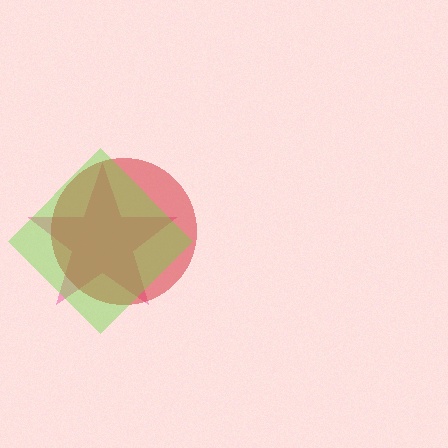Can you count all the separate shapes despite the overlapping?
Yes, there are 3 separate shapes.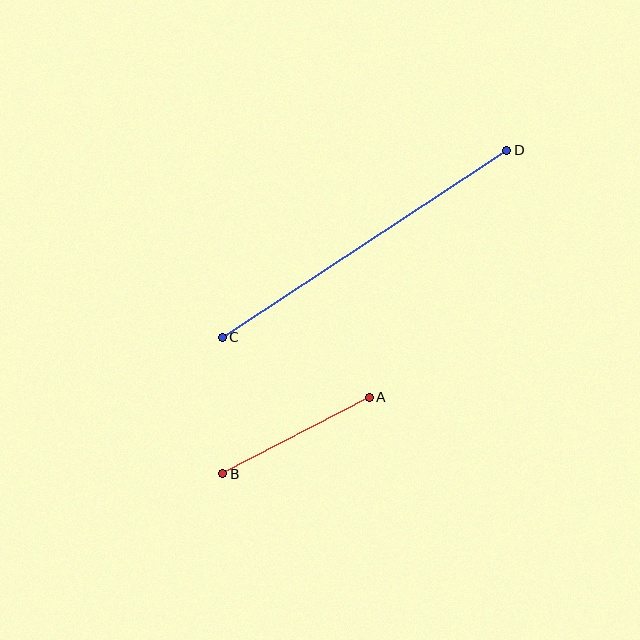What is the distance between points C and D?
The distance is approximately 340 pixels.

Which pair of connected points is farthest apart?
Points C and D are farthest apart.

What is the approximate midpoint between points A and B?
The midpoint is at approximately (296, 435) pixels.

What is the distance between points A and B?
The distance is approximately 165 pixels.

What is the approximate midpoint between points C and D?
The midpoint is at approximately (365, 244) pixels.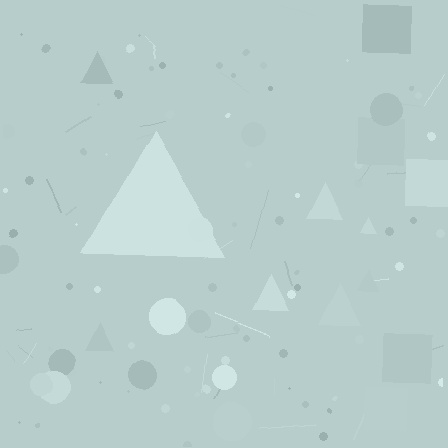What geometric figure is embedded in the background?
A triangle is embedded in the background.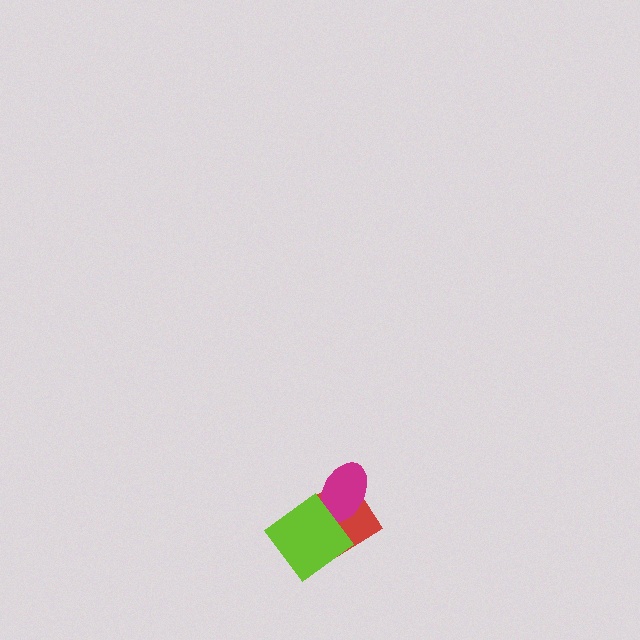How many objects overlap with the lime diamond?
1 object overlaps with the lime diamond.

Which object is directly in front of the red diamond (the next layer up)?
The magenta ellipse is directly in front of the red diamond.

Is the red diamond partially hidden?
Yes, it is partially covered by another shape.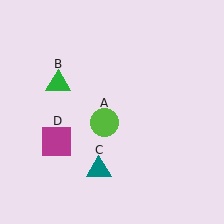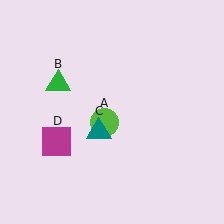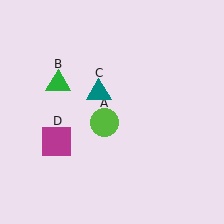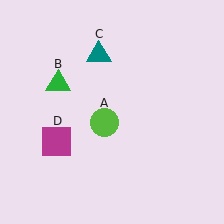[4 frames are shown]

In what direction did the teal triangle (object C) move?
The teal triangle (object C) moved up.